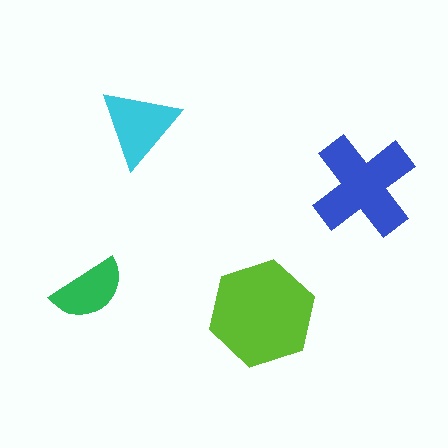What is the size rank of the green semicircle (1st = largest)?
4th.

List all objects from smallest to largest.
The green semicircle, the cyan triangle, the blue cross, the lime hexagon.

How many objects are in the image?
There are 4 objects in the image.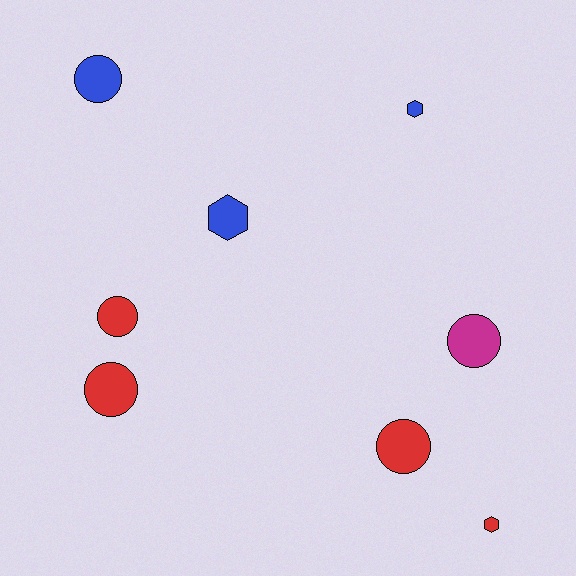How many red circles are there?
There are 3 red circles.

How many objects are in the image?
There are 8 objects.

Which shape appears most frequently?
Circle, with 5 objects.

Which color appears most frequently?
Red, with 4 objects.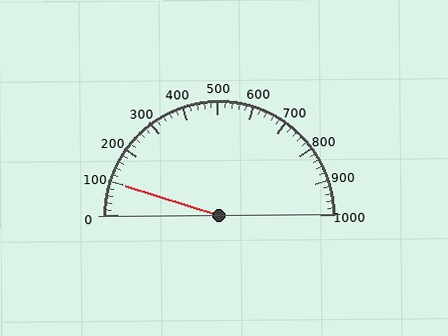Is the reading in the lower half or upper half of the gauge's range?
The reading is in the lower half of the range (0 to 1000).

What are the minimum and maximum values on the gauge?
The gauge ranges from 0 to 1000.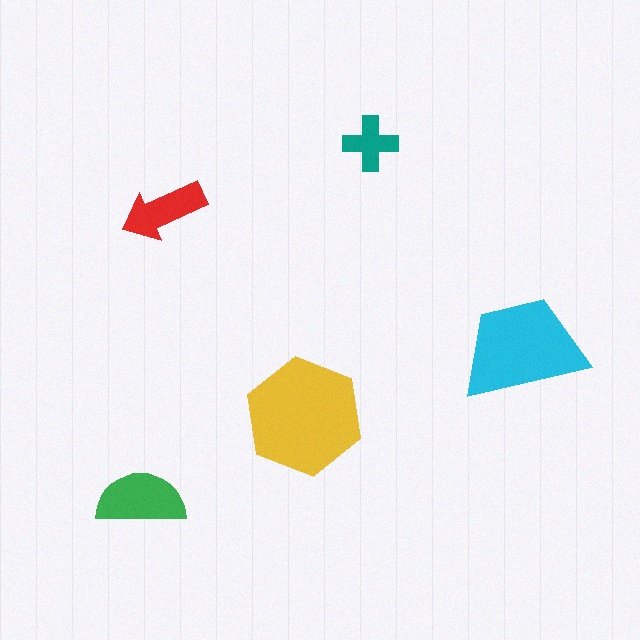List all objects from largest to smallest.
The yellow hexagon, the cyan trapezoid, the green semicircle, the red arrow, the teal cross.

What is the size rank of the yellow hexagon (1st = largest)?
1st.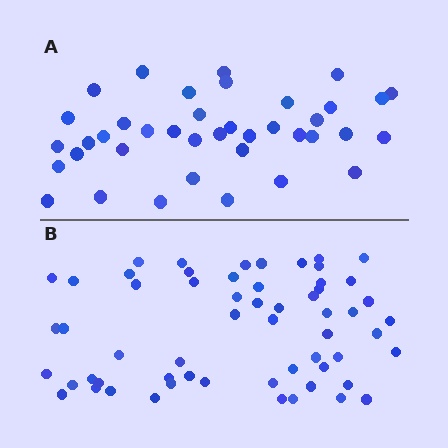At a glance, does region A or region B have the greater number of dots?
Region B (the bottom region) has more dots.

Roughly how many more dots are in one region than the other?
Region B has approximately 20 more dots than region A.